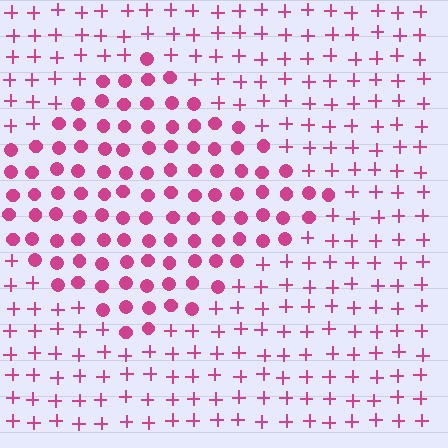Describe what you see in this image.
The image is filled with small magenta elements arranged in a uniform grid. A diamond-shaped region contains circles, while the surrounding area contains plus signs. The boundary is defined purely by the change in element shape.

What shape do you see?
I see a diamond.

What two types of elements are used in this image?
The image uses circles inside the diamond region and plus signs outside it.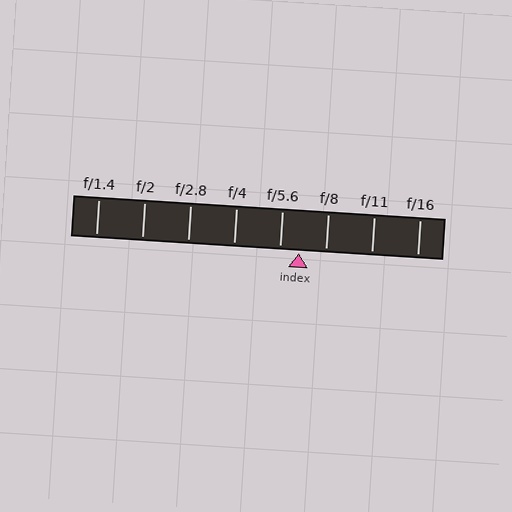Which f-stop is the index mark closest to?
The index mark is closest to f/5.6.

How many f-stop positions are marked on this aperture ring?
There are 8 f-stop positions marked.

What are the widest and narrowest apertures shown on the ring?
The widest aperture shown is f/1.4 and the narrowest is f/16.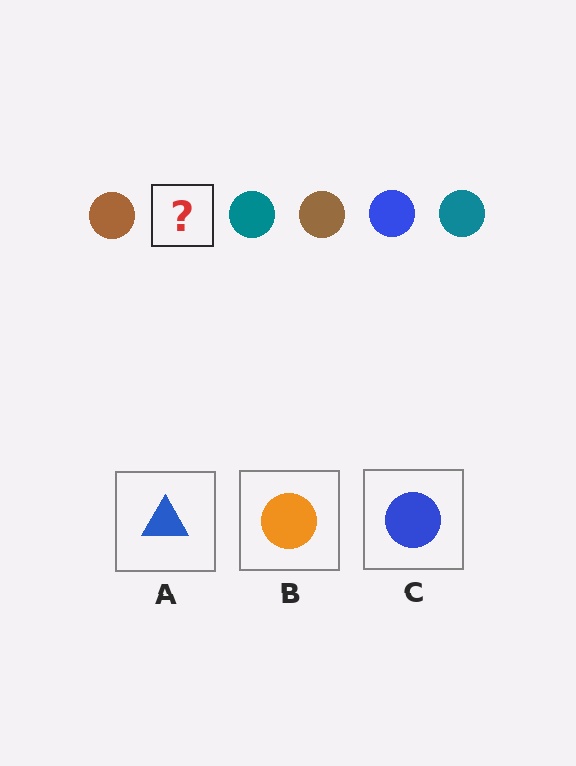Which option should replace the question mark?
Option C.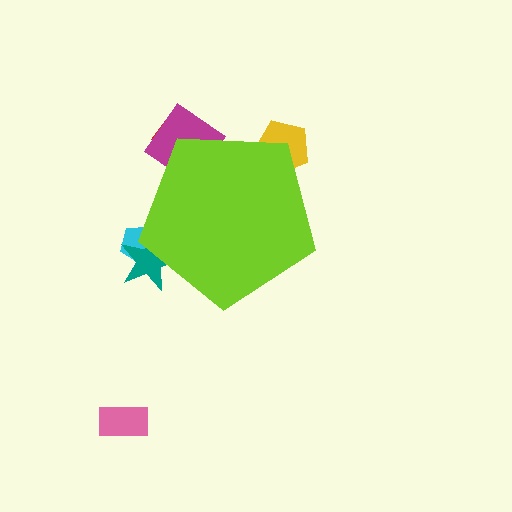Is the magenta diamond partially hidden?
Yes, the magenta diamond is partially hidden behind the lime pentagon.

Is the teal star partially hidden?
Yes, the teal star is partially hidden behind the lime pentagon.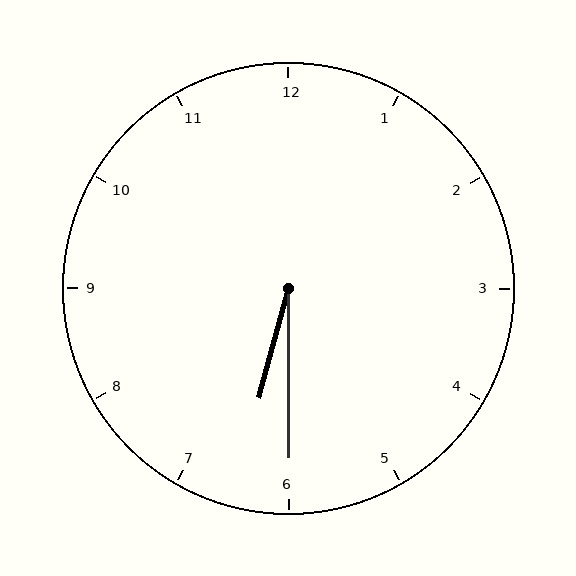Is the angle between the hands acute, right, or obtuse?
It is acute.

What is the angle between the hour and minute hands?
Approximately 15 degrees.